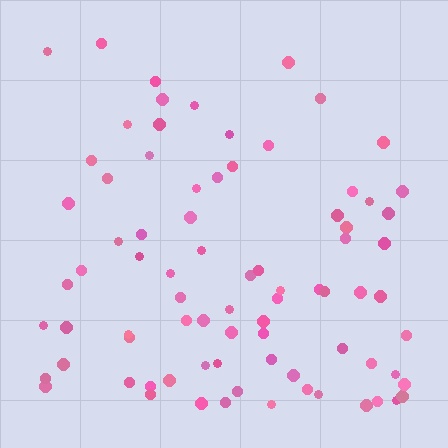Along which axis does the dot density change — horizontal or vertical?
Vertical.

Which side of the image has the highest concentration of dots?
The bottom.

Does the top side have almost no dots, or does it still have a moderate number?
Still a moderate number, just noticeably fewer than the bottom.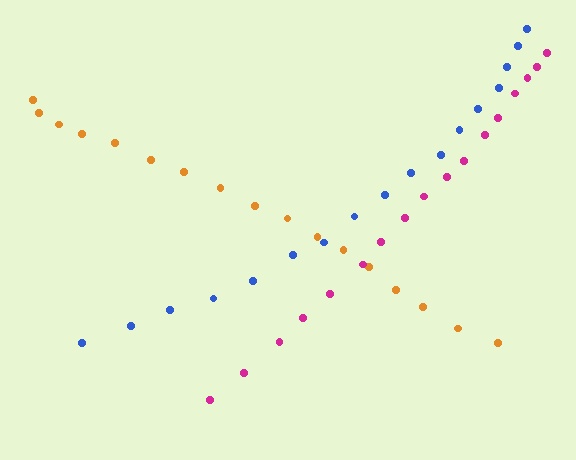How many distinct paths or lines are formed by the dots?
There are 3 distinct paths.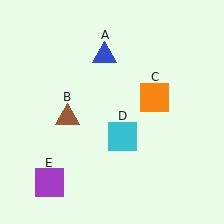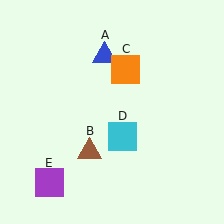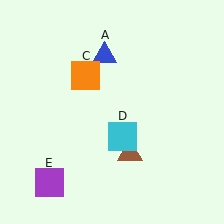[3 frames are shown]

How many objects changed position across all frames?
2 objects changed position: brown triangle (object B), orange square (object C).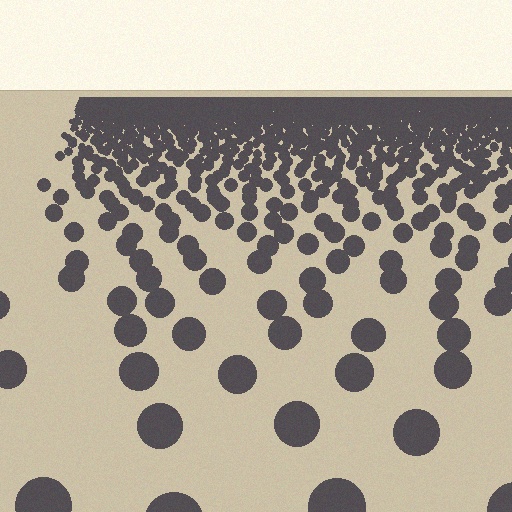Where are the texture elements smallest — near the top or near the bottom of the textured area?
Near the top.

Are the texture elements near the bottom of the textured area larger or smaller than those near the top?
Larger. Near the bottom, elements are closer to the viewer and appear at a bigger on-screen size.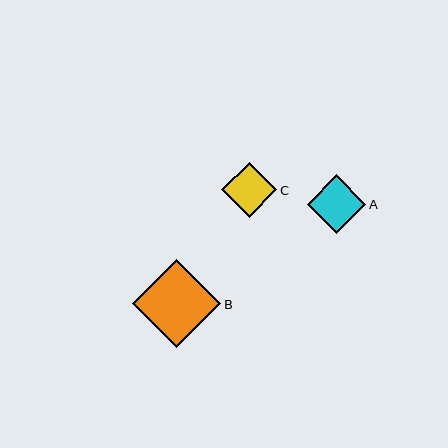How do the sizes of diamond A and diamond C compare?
Diamond A and diamond C are approximately the same size.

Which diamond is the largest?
Diamond B is the largest with a size of approximately 89 pixels.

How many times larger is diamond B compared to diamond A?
Diamond B is approximately 1.5 times the size of diamond A.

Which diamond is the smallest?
Diamond C is the smallest with a size of approximately 55 pixels.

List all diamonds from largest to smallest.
From largest to smallest: B, A, C.